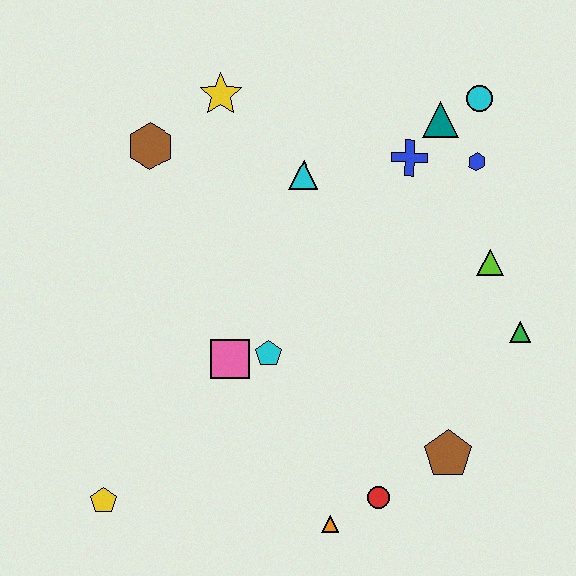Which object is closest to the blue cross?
The teal triangle is closest to the blue cross.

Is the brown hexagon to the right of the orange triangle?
No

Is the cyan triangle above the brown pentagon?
Yes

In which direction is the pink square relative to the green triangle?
The pink square is to the left of the green triangle.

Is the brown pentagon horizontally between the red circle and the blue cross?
No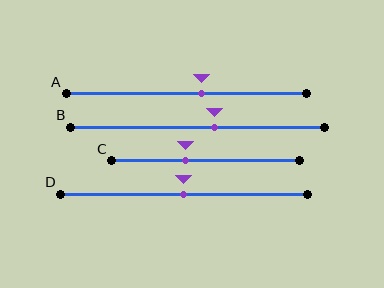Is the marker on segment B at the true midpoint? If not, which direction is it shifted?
No, the marker on segment B is shifted to the right by about 7% of the segment length.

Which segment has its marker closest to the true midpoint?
Segment D has its marker closest to the true midpoint.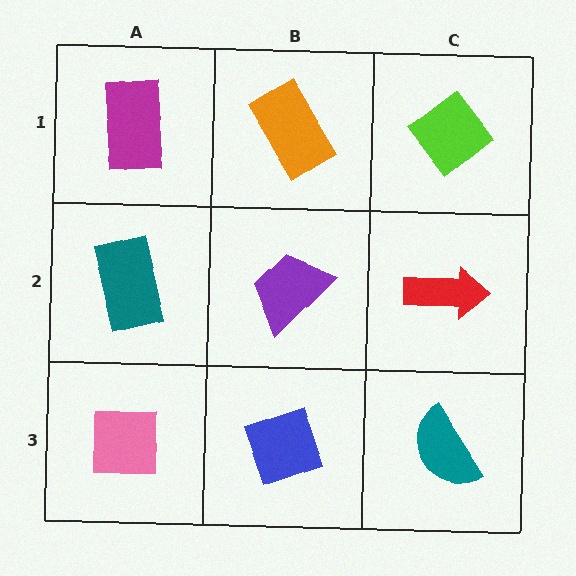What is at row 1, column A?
A magenta rectangle.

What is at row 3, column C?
A teal semicircle.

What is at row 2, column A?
A teal rectangle.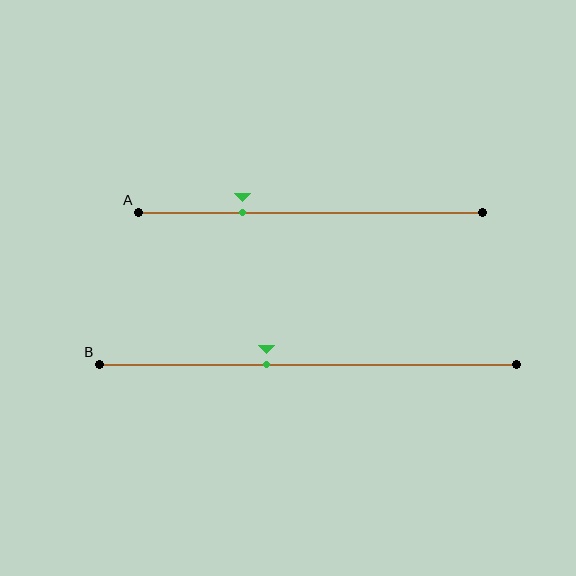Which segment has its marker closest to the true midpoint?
Segment B has its marker closest to the true midpoint.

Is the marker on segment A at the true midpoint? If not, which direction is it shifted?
No, the marker on segment A is shifted to the left by about 20% of the segment length.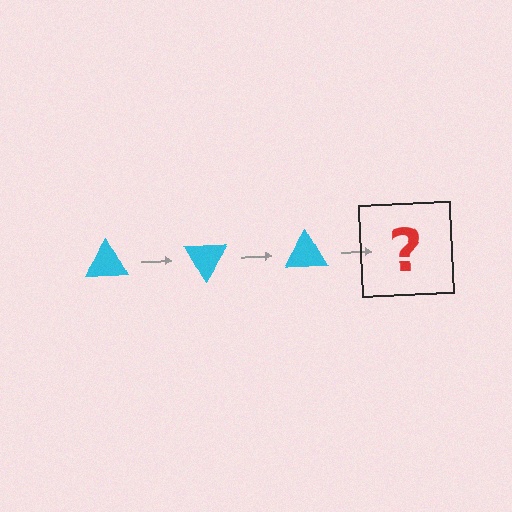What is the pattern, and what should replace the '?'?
The pattern is that the triangle rotates 60 degrees each step. The '?' should be a cyan triangle rotated 180 degrees.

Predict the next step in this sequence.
The next step is a cyan triangle rotated 180 degrees.